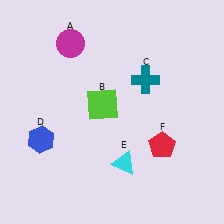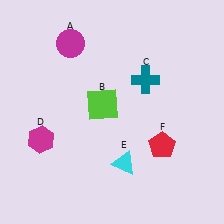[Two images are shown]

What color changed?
The hexagon (D) changed from blue in Image 1 to magenta in Image 2.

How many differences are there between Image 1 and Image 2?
There is 1 difference between the two images.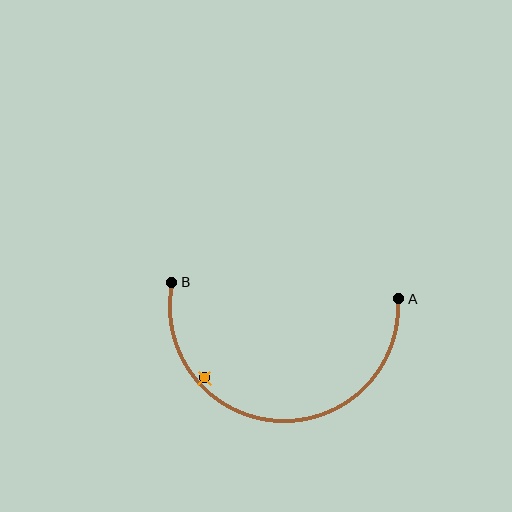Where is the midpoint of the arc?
The arc midpoint is the point on the curve farthest from the straight line joining A and B. It sits below that line.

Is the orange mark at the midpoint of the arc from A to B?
No — the orange mark does not lie on the arc at all. It sits slightly inside the curve.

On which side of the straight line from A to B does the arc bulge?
The arc bulges below the straight line connecting A and B.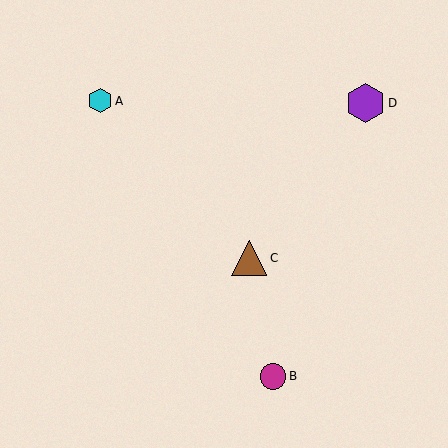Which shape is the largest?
The purple hexagon (labeled D) is the largest.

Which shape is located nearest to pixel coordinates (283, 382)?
The magenta circle (labeled B) at (273, 376) is nearest to that location.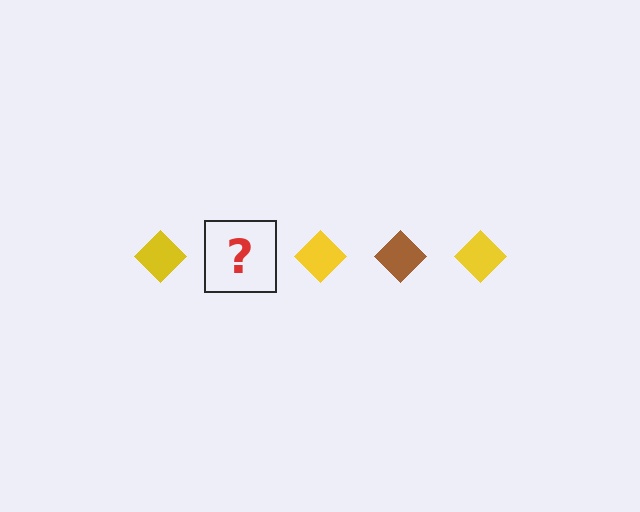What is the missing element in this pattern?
The missing element is a brown diamond.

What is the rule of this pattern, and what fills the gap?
The rule is that the pattern cycles through yellow, brown diamonds. The gap should be filled with a brown diamond.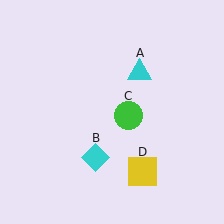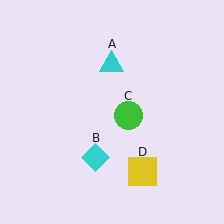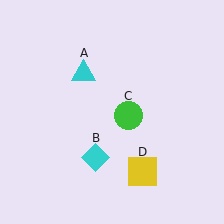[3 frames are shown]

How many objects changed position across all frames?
1 object changed position: cyan triangle (object A).